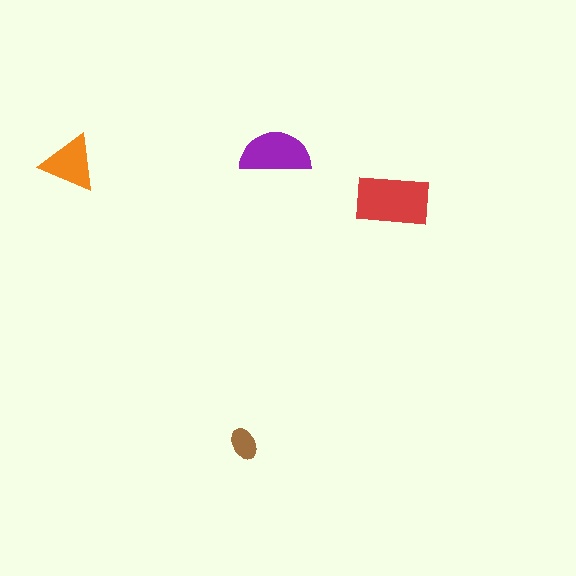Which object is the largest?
The red rectangle.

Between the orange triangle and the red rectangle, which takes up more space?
The red rectangle.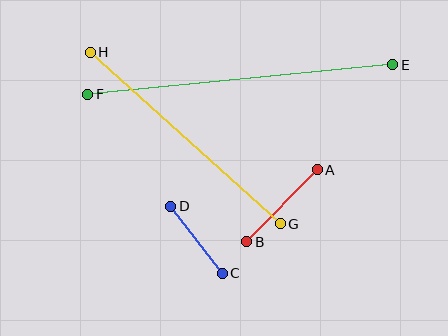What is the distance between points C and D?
The distance is approximately 84 pixels.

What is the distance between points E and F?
The distance is approximately 306 pixels.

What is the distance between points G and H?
The distance is approximately 256 pixels.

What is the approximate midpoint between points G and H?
The midpoint is at approximately (185, 138) pixels.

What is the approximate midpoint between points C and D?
The midpoint is at approximately (197, 240) pixels.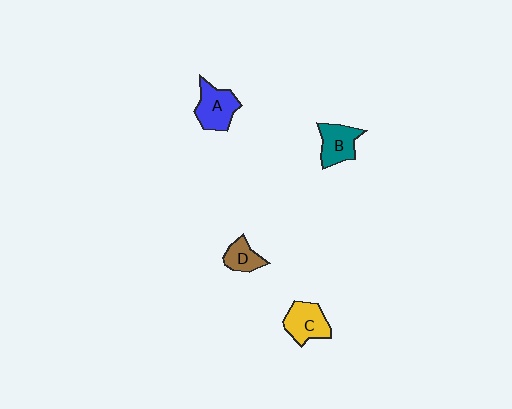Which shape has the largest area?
Shape A (blue).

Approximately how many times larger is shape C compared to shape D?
Approximately 1.5 times.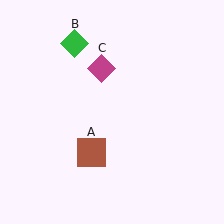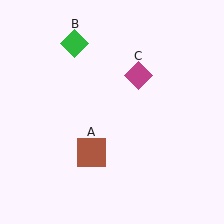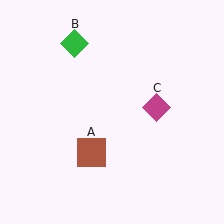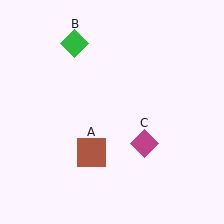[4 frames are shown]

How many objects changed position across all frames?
1 object changed position: magenta diamond (object C).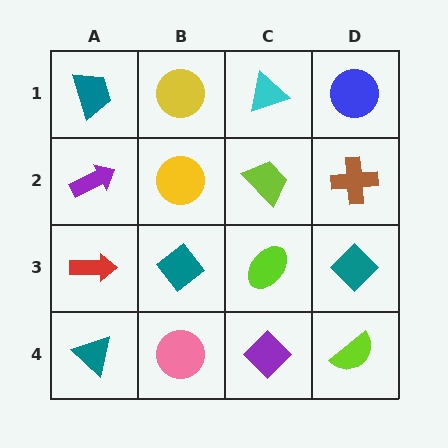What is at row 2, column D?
A brown cross.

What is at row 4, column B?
A pink circle.